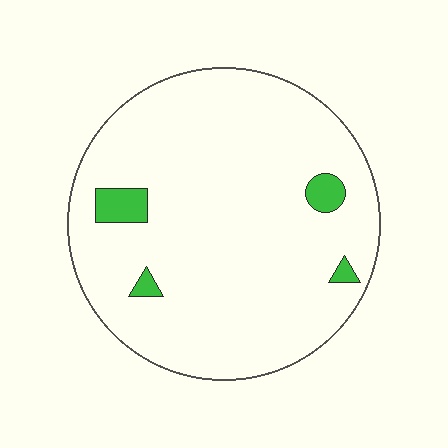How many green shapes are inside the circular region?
4.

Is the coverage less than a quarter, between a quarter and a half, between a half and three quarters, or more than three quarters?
Less than a quarter.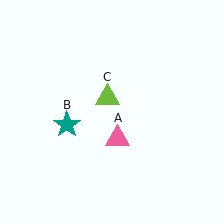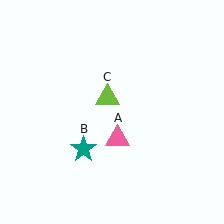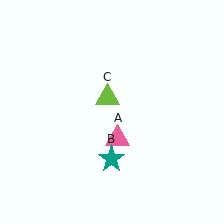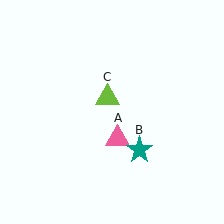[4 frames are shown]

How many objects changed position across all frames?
1 object changed position: teal star (object B).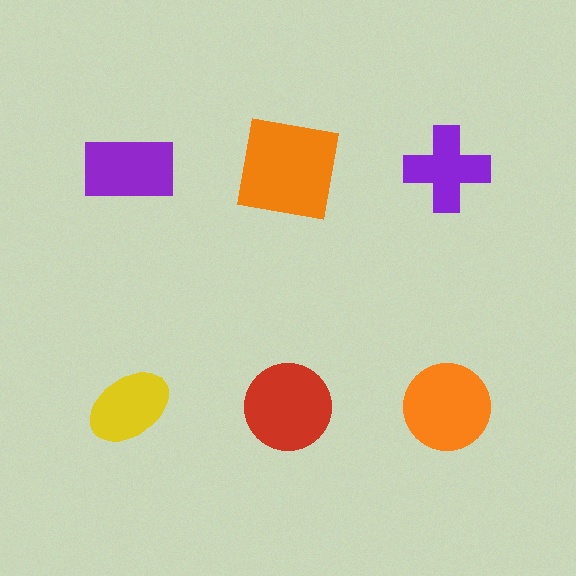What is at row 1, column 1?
A purple rectangle.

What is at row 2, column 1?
A yellow ellipse.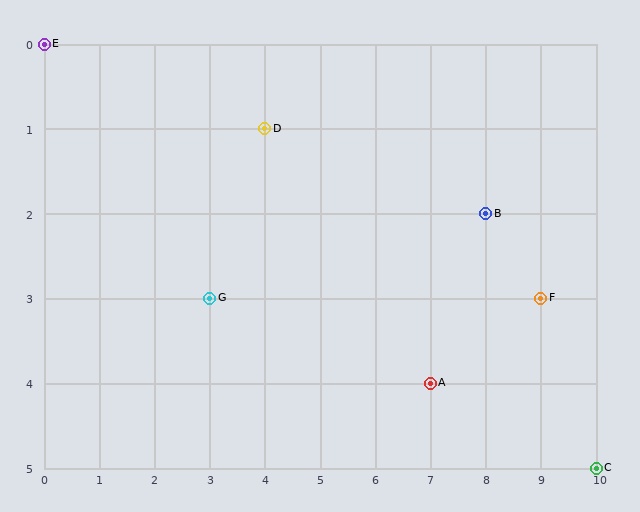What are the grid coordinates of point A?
Point A is at grid coordinates (7, 4).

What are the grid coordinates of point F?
Point F is at grid coordinates (9, 3).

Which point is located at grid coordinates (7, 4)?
Point A is at (7, 4).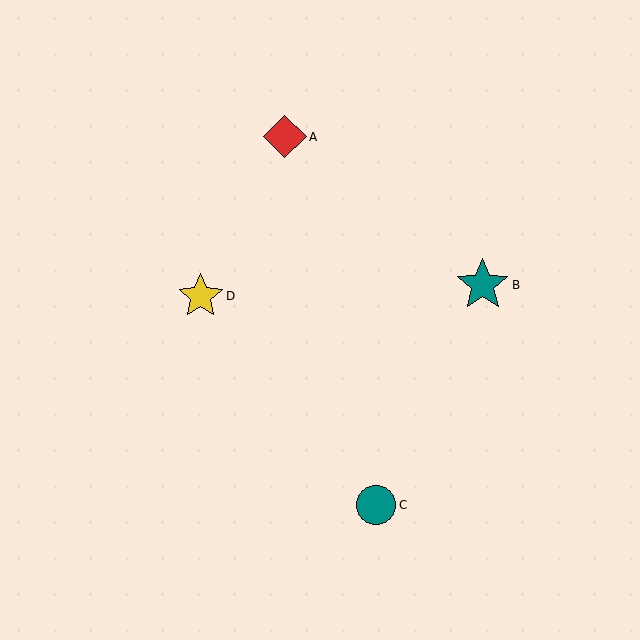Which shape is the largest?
The teal star (labeled B) is the largest.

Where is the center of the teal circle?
The center of the teal circle is at (376, 505).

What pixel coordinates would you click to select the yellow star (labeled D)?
Click at (201, 296) to select the yellow star D.